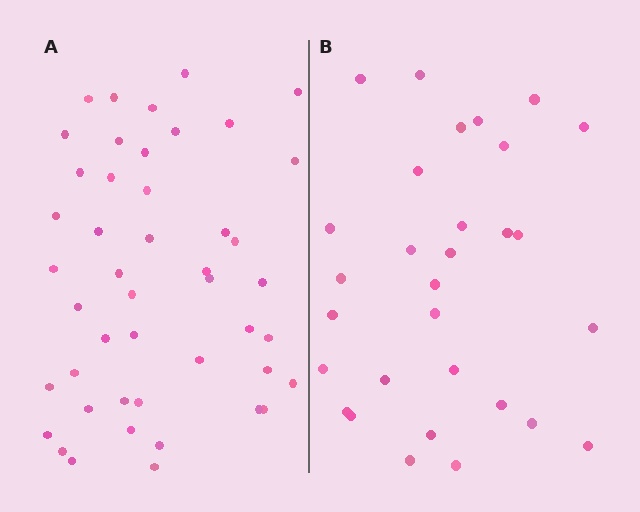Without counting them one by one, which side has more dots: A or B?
Region A (the left region) has more dots.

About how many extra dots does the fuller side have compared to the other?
Region A has approximately 15 more dots than region B.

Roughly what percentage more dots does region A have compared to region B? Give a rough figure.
About 55% more.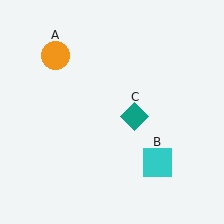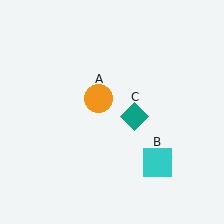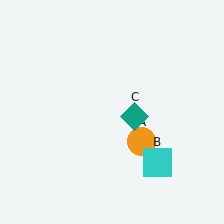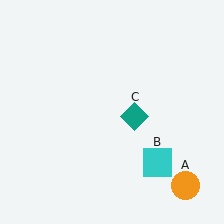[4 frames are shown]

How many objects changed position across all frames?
1 object changed position: orange circle (object A).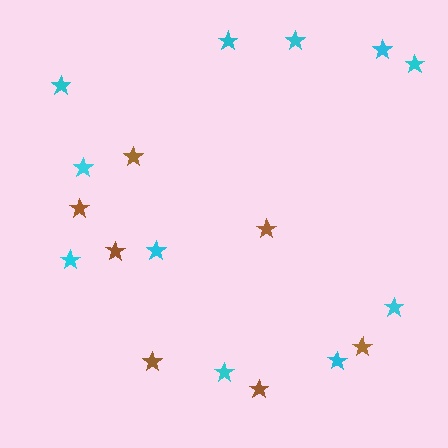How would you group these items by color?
There are 2 groups: one group of brown stars (7) and one group of cyan stars (11).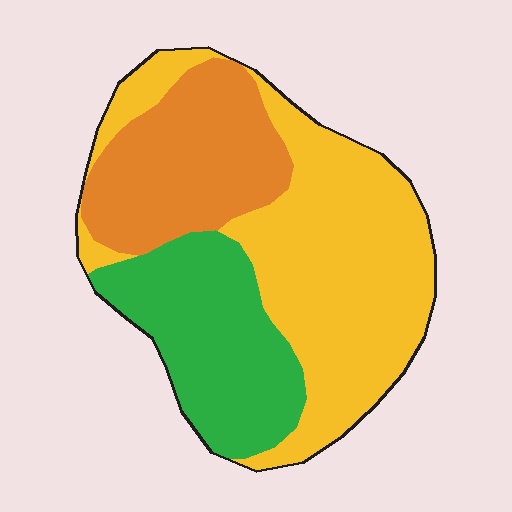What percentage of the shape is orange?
Orange covers 26% of the shape.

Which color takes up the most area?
Yellow, at roughly 50%.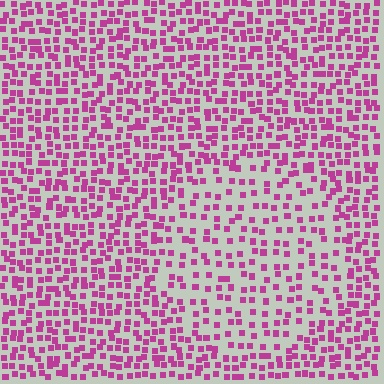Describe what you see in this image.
The image contains small magenta elements arranged at two different densities. A circle-shaped region is visible where the elements are less densely packed than the surrounding area.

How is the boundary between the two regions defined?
The boundary is defined by a change in element density (approximately 1.8x ratio). All elements are the same color, size, and shape.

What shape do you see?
I see a circle.